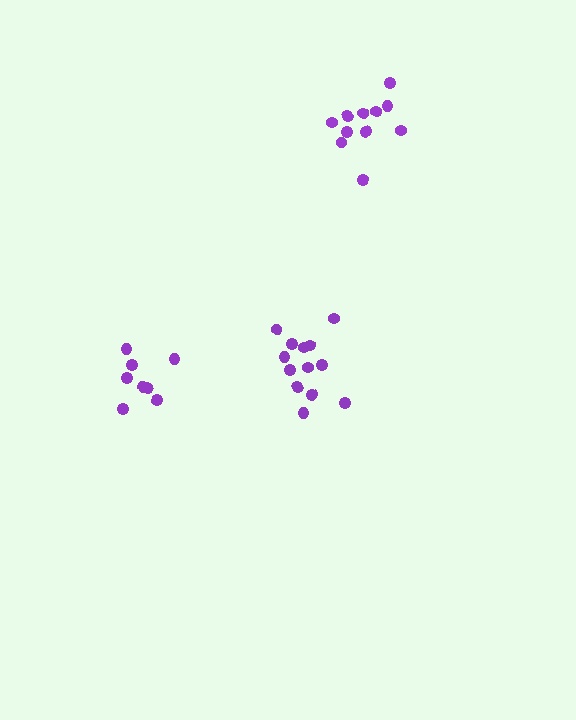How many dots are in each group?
Group 1: 11 dots, Group 2: 13 dots, Group 3: 8 dots (32 total).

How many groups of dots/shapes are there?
There are 3 groups.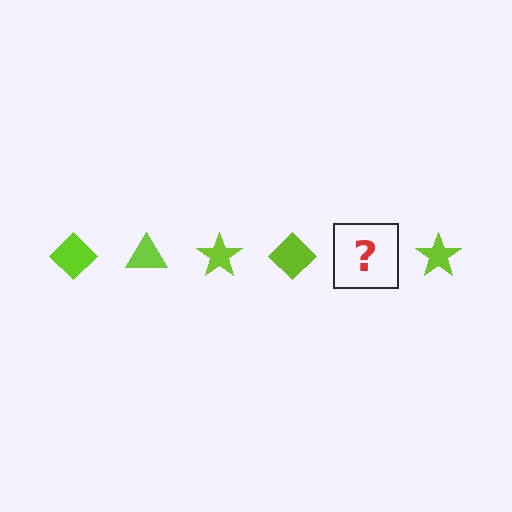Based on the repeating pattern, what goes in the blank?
The blank should be a lime triangle.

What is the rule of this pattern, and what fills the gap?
The rule is that the pattern cycles through diamond, triangle, star shapes in lime. The gap should be filled with a lime triangle.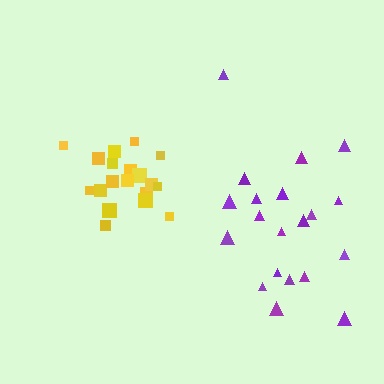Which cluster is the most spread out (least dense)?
Purple.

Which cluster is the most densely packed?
Yellow.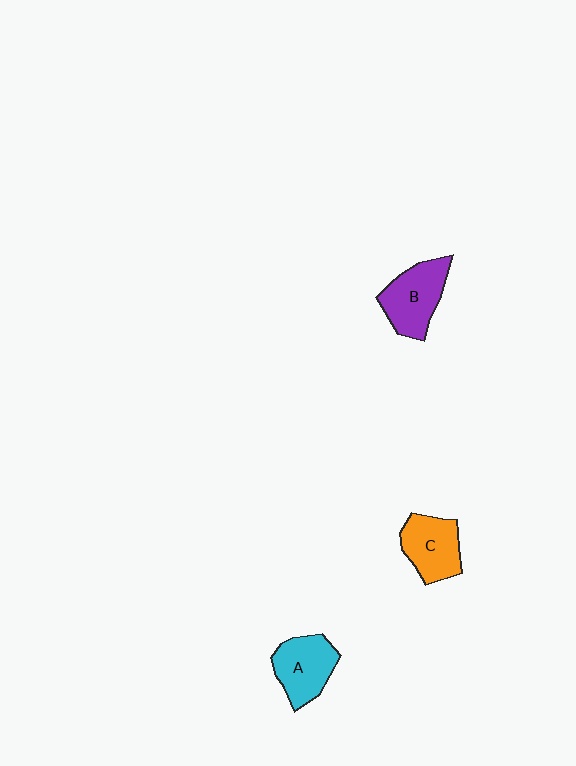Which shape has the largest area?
Shape B (purple).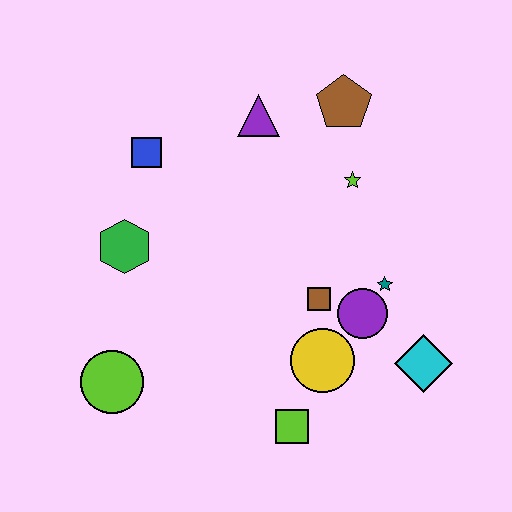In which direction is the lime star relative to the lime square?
The lime star is above the lime square.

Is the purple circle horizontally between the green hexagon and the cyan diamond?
Yes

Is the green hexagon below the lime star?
Yes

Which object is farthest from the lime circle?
The brown pentagon is farthest from the lime circle.